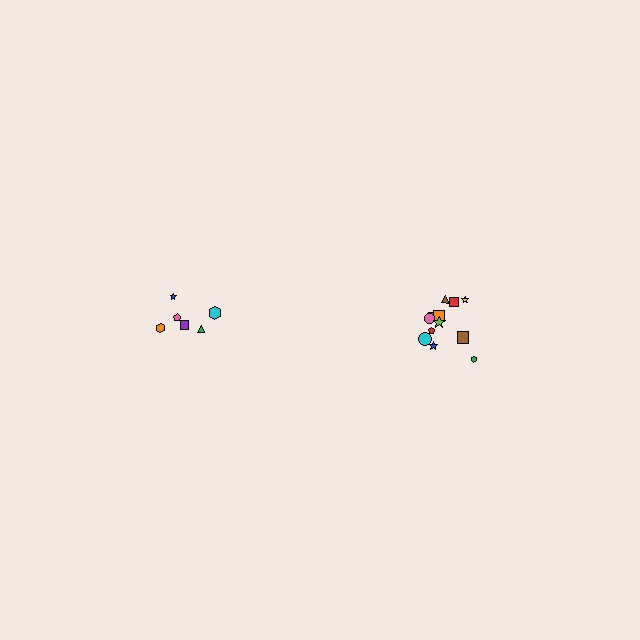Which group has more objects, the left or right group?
The right group.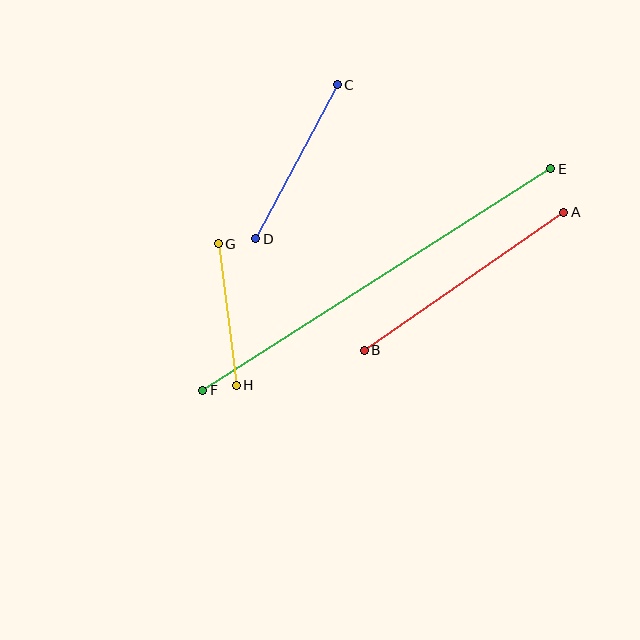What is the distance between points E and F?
The distance is approximately 412 pixels.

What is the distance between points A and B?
The distance is approximately 242 pixels.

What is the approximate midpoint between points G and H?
The midpoint is at approximately (227, 315) pixels.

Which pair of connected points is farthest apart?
Points E and F are farthest apart.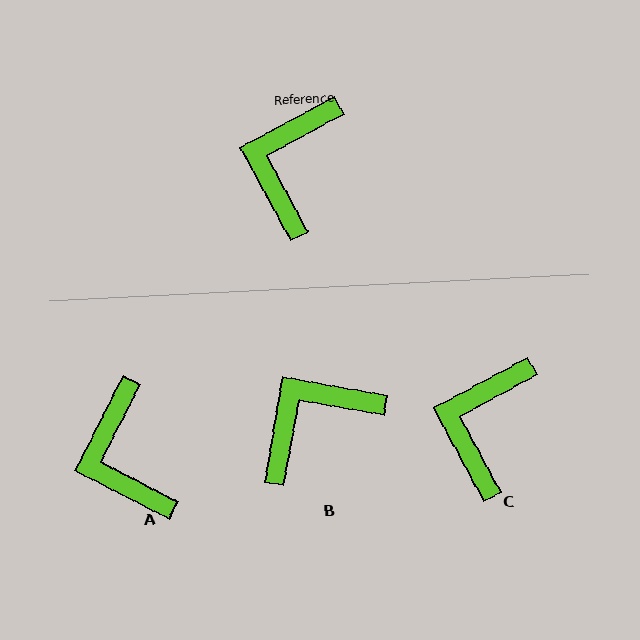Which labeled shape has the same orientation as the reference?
C.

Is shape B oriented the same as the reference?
No, it is off by about 38 degrees.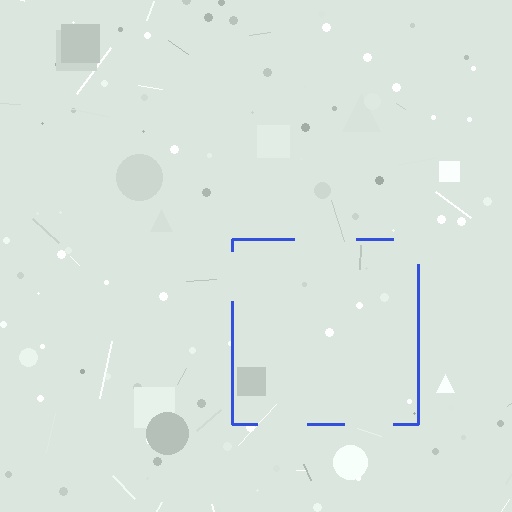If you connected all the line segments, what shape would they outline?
They would outline a square.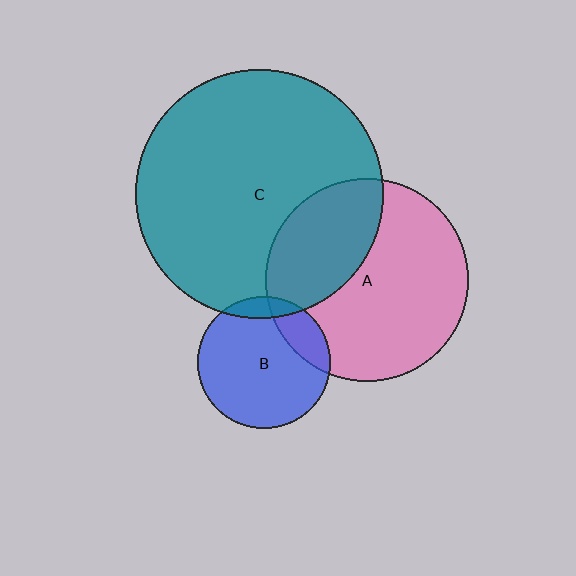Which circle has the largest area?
Circle C (teal).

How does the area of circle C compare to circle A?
Approximately 1.5 times.